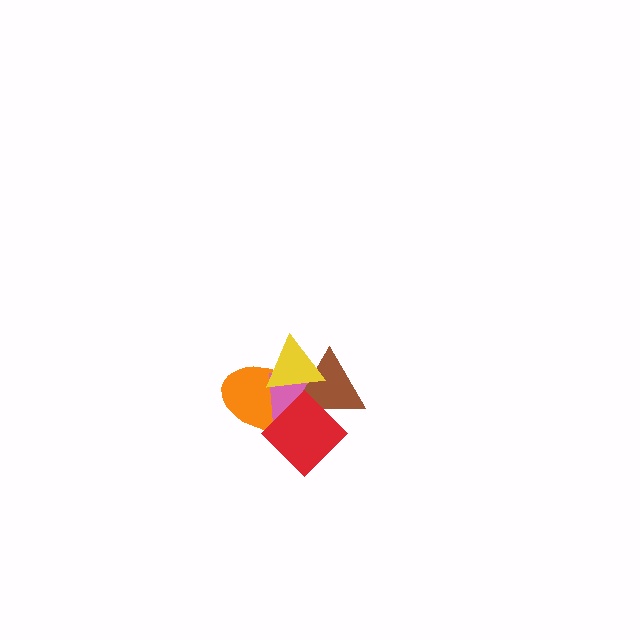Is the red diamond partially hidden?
No, no other shape covers it.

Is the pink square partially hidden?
Yes, it is partially covered by another shape.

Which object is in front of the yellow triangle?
The red diamond is in front of the yellow triangle.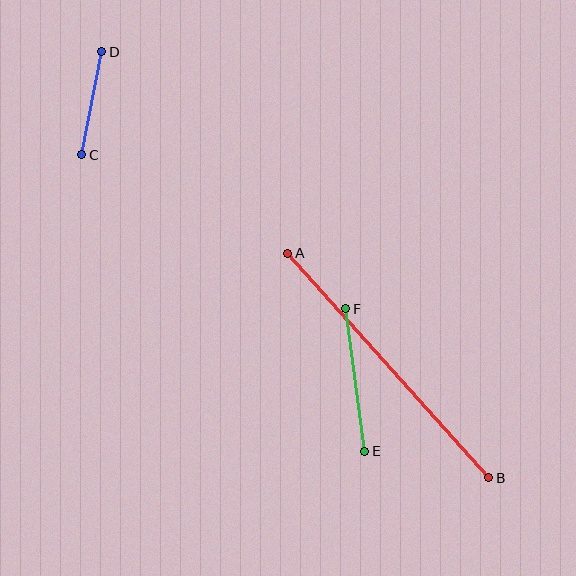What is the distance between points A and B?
The distance is approximately 302 pixels.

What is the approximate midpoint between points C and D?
The midpoint is at approximately (92, 103) pixels.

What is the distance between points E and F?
The distance is approximately 143 pixels.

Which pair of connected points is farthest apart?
Points A and B are farthest apart.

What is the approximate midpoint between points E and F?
The midpoint is at approximately (355, 380) pixels.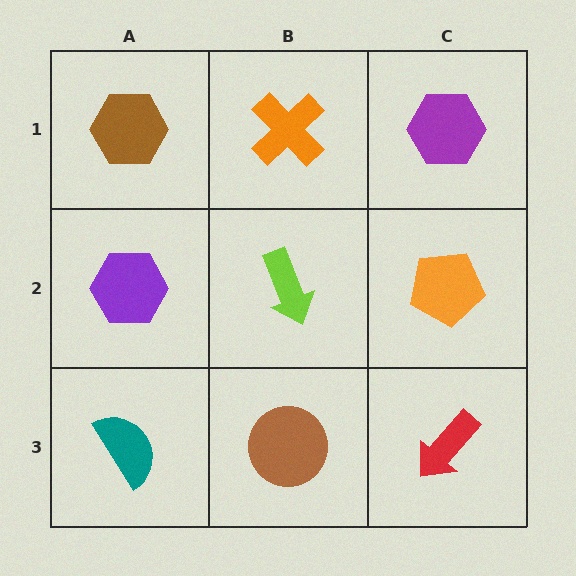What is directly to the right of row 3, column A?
A brown circle.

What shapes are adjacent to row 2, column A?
A brown hexagon (row 1, column A), a teal semicircle (row 3, column A), a lime arrow (row 2, column B).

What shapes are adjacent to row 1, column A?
A purple hexagon (row 2, column A), an orange cross (row 1, column B).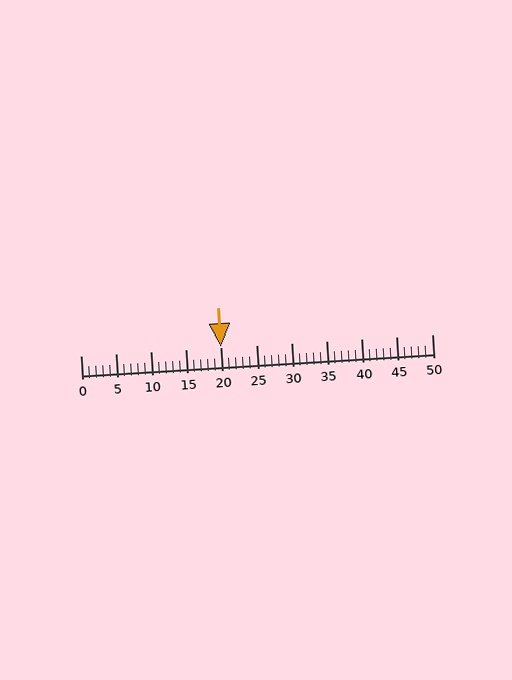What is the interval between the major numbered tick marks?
The major tick marks are spaced 5 units apart.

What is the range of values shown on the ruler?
The ruler shows values from 0 to 50.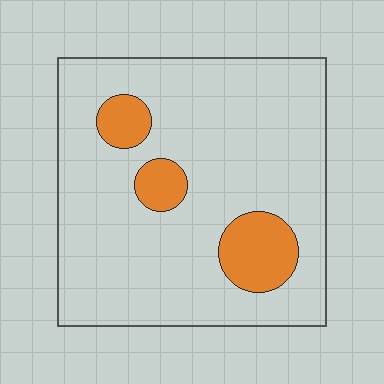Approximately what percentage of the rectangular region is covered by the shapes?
Approximately 15%.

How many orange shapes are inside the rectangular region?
3.